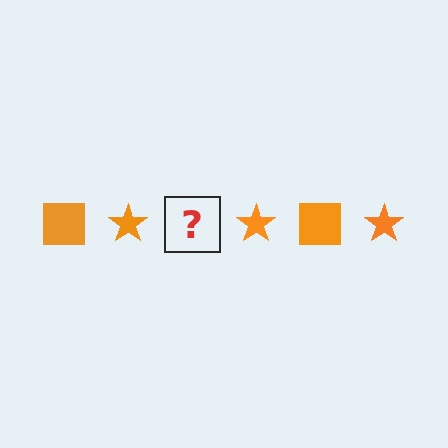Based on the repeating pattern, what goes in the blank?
The blank should be an orange square.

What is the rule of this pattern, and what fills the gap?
The rule is that the pattern cycles through square, star shapes in orange. The gap should be filled with an orange square.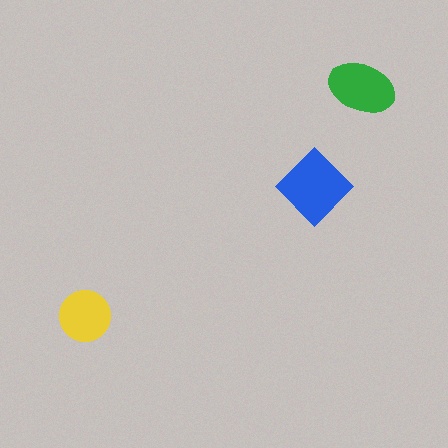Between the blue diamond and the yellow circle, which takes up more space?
The blue diamond.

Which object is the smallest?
The yellow circle.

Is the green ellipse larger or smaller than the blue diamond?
Smaller.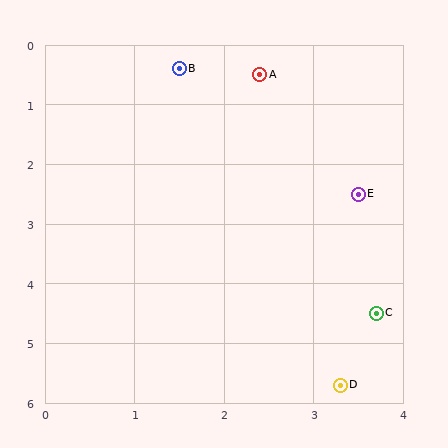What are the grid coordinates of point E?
Point E is at approximately (3.5, 2.5).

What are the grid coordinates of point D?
Point D is at approximately (3.3, 5.7).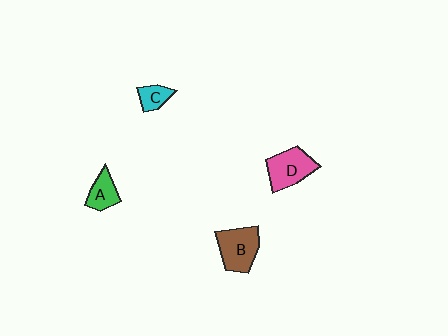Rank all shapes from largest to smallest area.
From largest to smallest: B (brown), D (pink), A (green), C (cyan).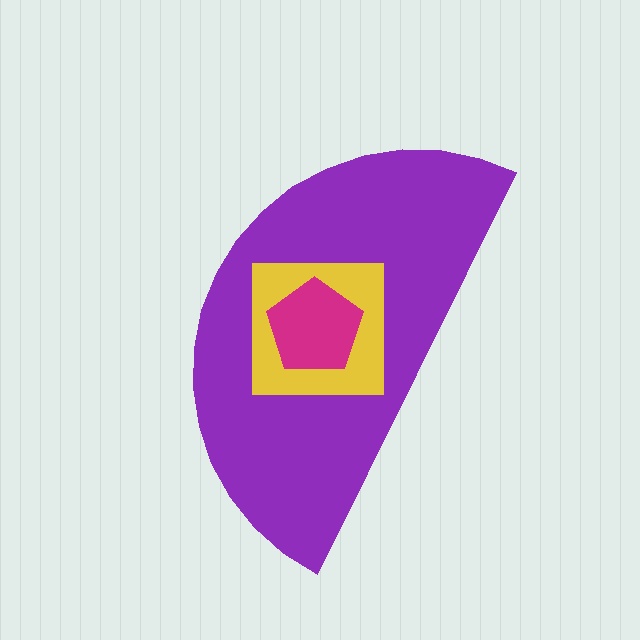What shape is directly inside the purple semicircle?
The yellow square.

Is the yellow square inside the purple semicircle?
Yes.